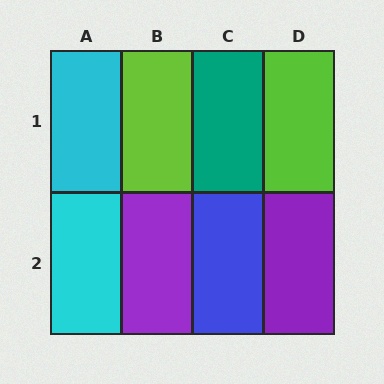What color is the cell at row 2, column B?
Purple.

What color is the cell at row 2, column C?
Blue.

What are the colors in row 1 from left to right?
Cyan, lime, teal, lime.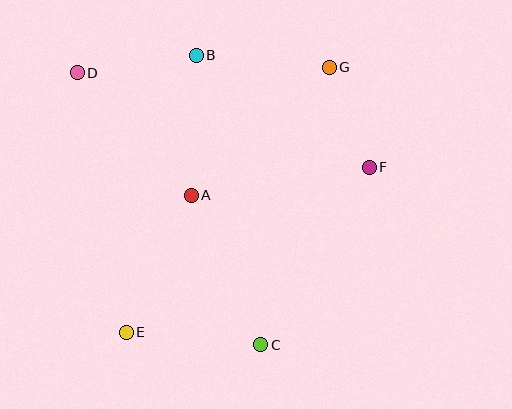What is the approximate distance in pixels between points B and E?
The distance between B and E is approximately 286 pixels.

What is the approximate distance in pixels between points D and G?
The distance between D and G is approximately 252 pixels.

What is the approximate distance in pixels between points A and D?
The distance between A and D is approximately 167 pixels.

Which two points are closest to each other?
Points F and G are closest to each other.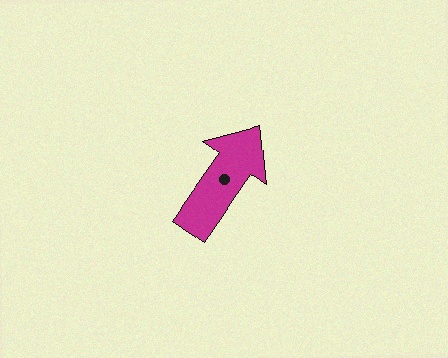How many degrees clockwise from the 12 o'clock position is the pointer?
Approximately 35 degrees.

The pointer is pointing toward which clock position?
Roughly 1 o'clock.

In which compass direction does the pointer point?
Northeast.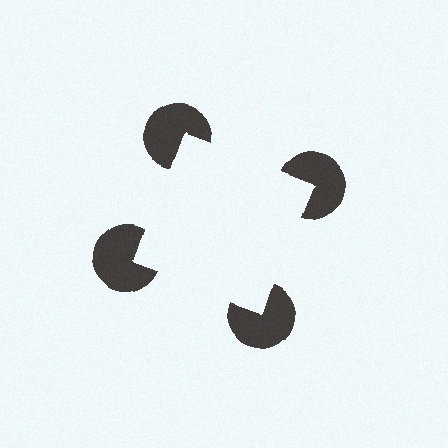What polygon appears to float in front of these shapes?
An illusory square — its edges are inferred from the aligned wedge cuts in the pac-man discs, not physically drawn.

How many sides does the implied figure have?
4 sides.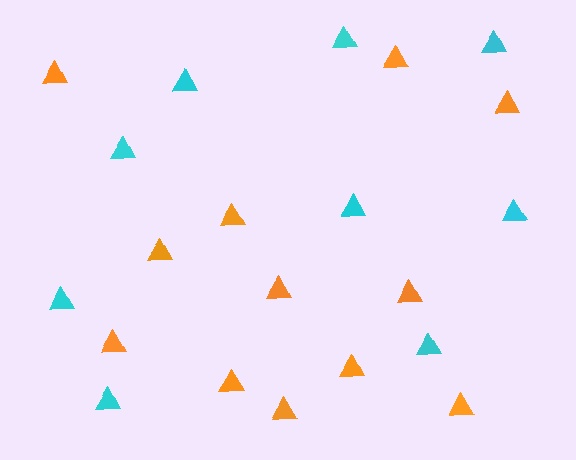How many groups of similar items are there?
There are 2 groups: one group of orange triangles (12) and one group of cyan triangles (9).